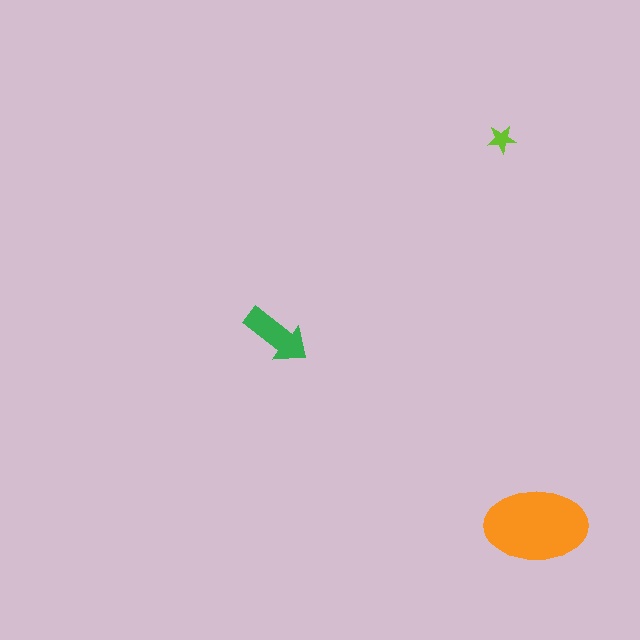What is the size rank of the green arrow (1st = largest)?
2nd.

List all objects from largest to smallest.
The orange ellipse, the green arrow, the lime star.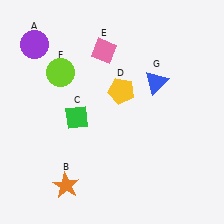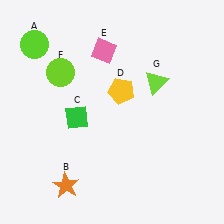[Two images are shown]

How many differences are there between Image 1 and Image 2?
There are 2 differences between the two images.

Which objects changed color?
A changed from purple to lime. G changed from blue to lime.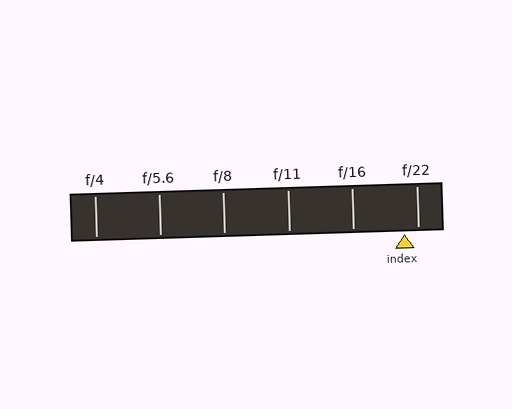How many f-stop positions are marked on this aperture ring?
There are 6 f-stop positions marked.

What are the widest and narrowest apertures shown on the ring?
The widest aperture shown is f/4 and the narrowest is f/22.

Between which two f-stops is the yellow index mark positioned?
The index mark is between f/16 and f/22.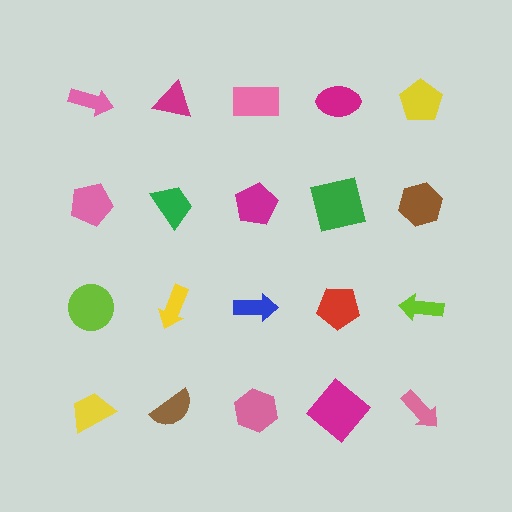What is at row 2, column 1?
A pink pentagon.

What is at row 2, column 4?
A green square.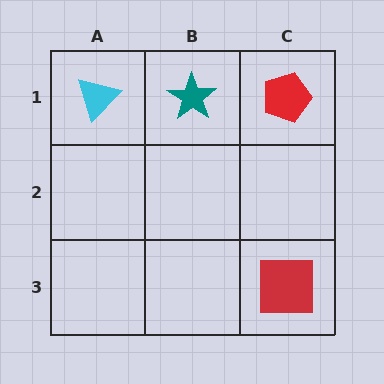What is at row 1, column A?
A cyan triangle.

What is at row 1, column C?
A red pentagon.